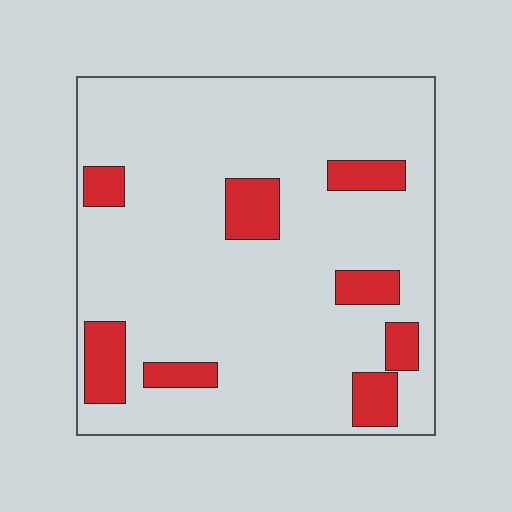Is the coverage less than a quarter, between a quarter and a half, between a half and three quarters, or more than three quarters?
Less than a quarter.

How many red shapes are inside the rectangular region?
8.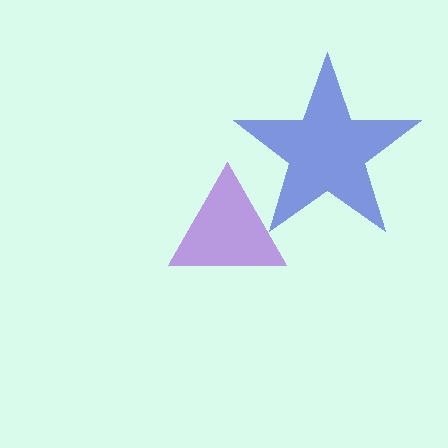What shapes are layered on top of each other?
The layered shapes are: a purple triangle, a blue star.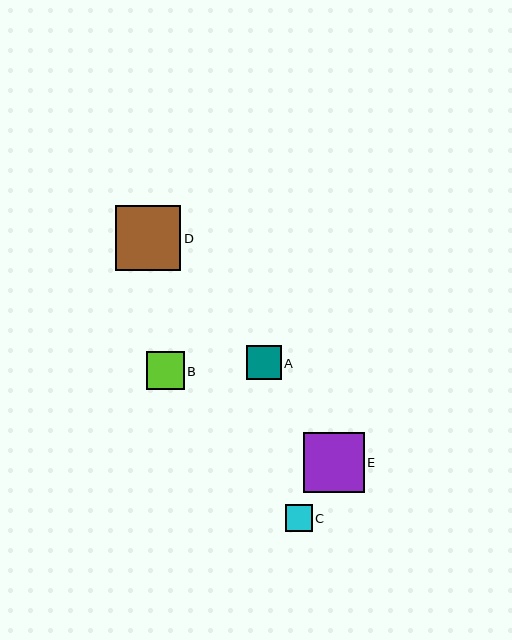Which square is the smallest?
Square C is the smallest with a size of approximately 26 pixels.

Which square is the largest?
Square D is the largest with a size of approximately 66 pixels.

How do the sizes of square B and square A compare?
Square B and square A are approximately the same size.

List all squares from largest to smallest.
From largest to smallest: D, E, B, A, C.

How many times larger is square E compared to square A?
Square E is approximately 1.8 times the size of square A.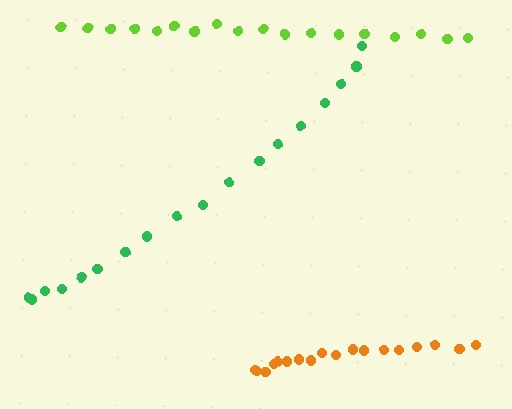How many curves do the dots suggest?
There are 3 distinct paths.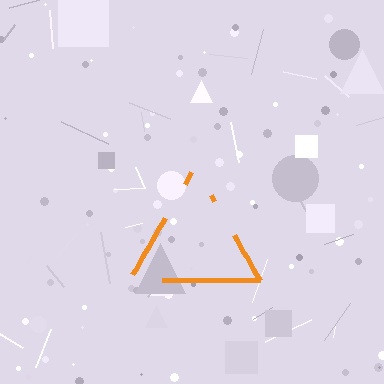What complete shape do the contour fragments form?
The contour fragments form a triangle.